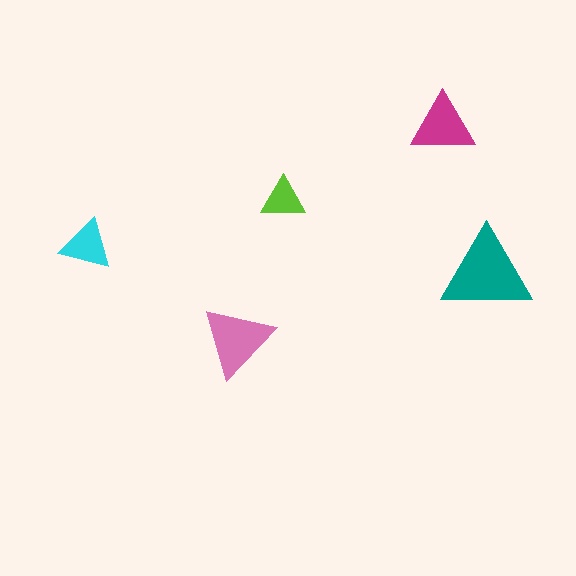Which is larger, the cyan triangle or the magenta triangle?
The magenta one.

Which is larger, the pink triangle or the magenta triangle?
The pink one.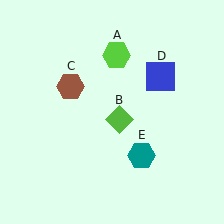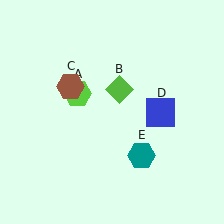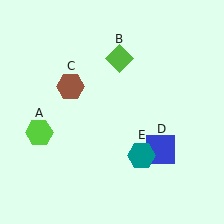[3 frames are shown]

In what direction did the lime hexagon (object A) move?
The lime hexagon (object A) moved down and to the left.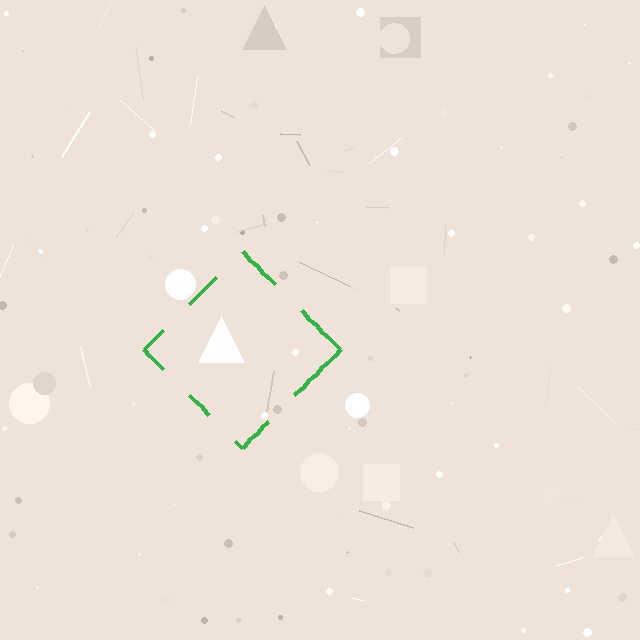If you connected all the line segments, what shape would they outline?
They would outline a diamond.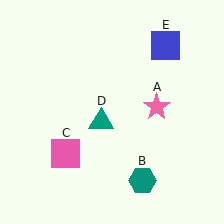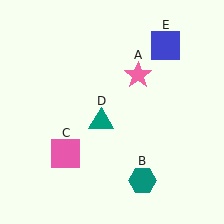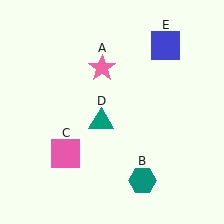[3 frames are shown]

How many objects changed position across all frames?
1 object changed position: pink star (object A).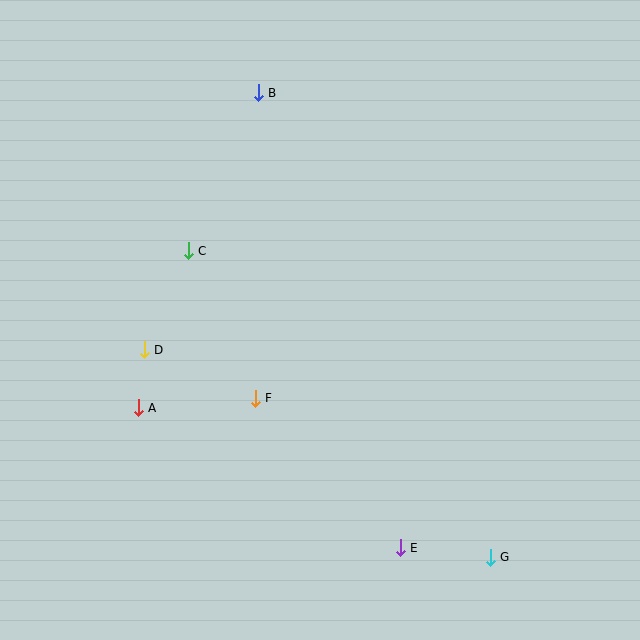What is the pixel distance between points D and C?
The distance between D and C is 109 pixels.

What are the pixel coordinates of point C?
Point C is at (188, 251).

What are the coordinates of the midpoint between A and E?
The midpoint between A and E is at (269, 478).